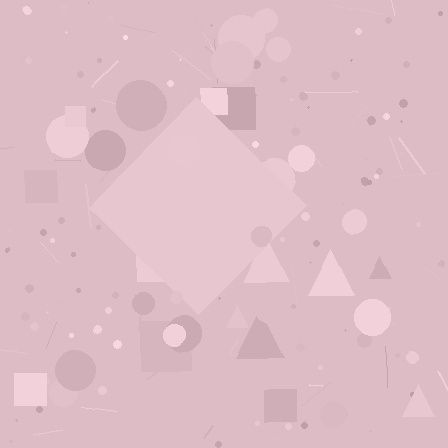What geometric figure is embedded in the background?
A diamond is embedded in the background.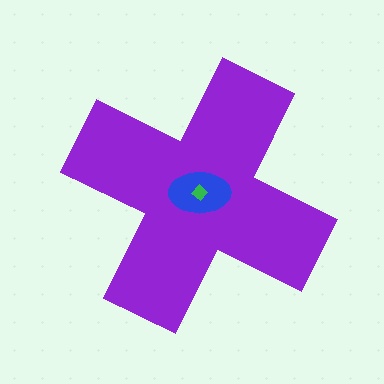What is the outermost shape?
The purple cross.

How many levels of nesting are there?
3.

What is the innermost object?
The green diamond.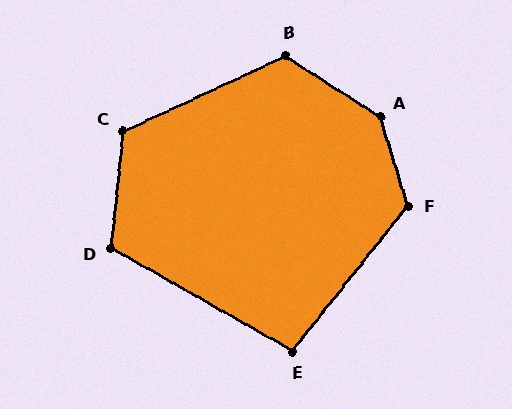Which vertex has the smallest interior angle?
E, at approximately 99 degrees.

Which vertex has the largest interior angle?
A, at approximately 140 degrees.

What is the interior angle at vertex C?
Approximately 121 degrees (obtuse).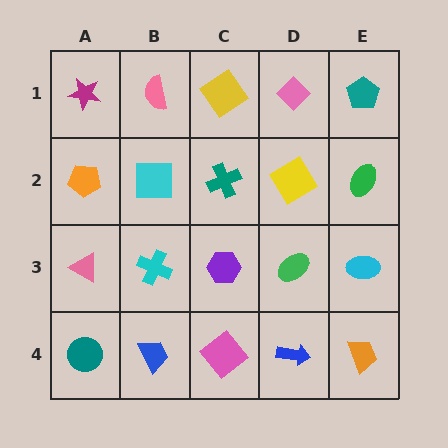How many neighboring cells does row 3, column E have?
3.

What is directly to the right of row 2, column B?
A teal cross.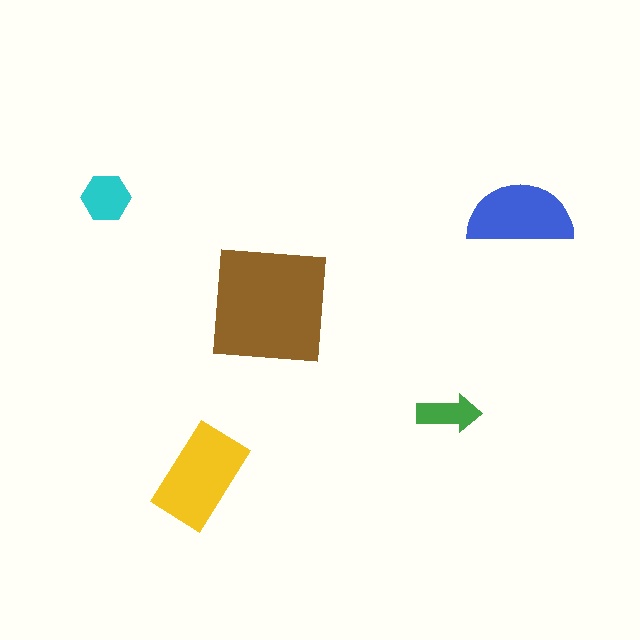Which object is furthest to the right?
The blue semicircle is rightmost.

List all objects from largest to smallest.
The brown square, the yellow rectangle, the blue semicircle, the cyan hexagon, the green arrow.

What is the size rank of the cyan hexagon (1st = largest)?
4th.